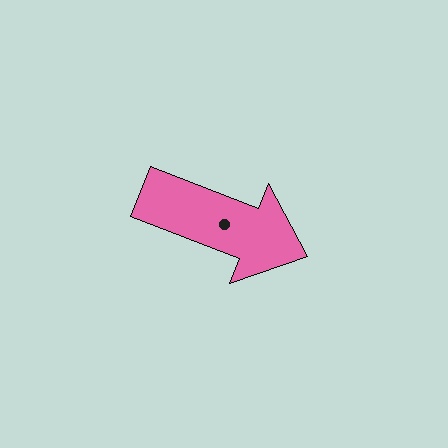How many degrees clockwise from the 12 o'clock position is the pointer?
Approximately 111 degrees.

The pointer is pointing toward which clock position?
Roughly 4 o'clock.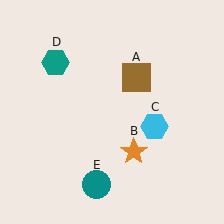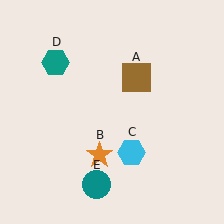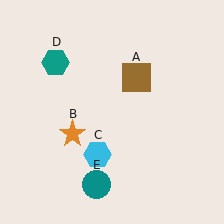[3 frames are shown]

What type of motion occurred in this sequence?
The orange star (object B), cyan hexagon (object C) rotated clockwise around the center of the scene.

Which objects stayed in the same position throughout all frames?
Brown square (object A) and teal hexagon (object D) and teal circle (object E) remained stationary.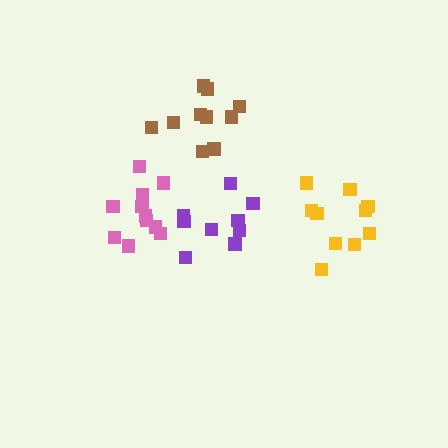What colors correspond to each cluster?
The clusters are colored: pink, brown, purple, yellow.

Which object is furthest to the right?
The yellow cluster is rightmost.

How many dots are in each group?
Group 1: 11 dots, Group 2: 10 dots, Group 3: 9 dots, Group 4: 10 dots (40 total).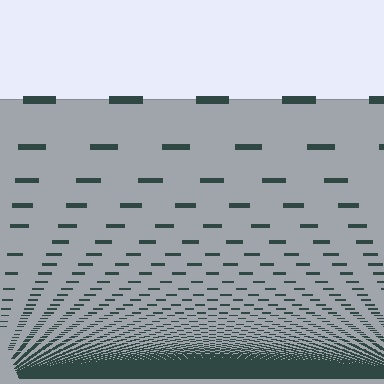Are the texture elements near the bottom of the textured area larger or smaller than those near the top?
Smaller. The gradient is inverted — elements near the bottom are smaller and denser.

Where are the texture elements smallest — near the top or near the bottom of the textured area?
Near the bottom.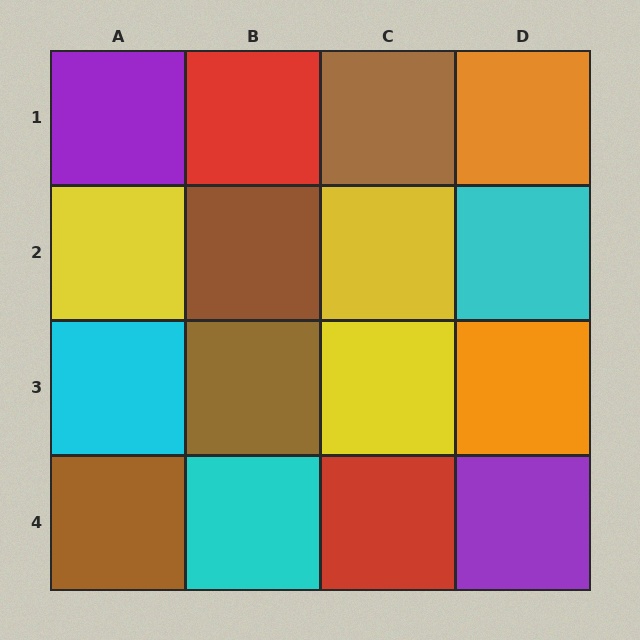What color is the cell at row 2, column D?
Cyan.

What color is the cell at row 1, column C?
Brown.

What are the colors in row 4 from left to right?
Brown, cyan, red, purple.